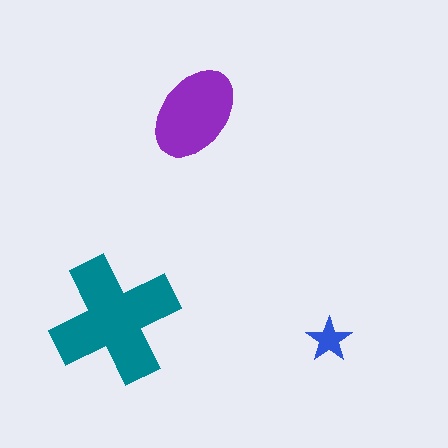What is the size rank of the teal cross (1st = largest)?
1st.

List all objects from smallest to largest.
The blue star, the purple ellipse, the teal cross.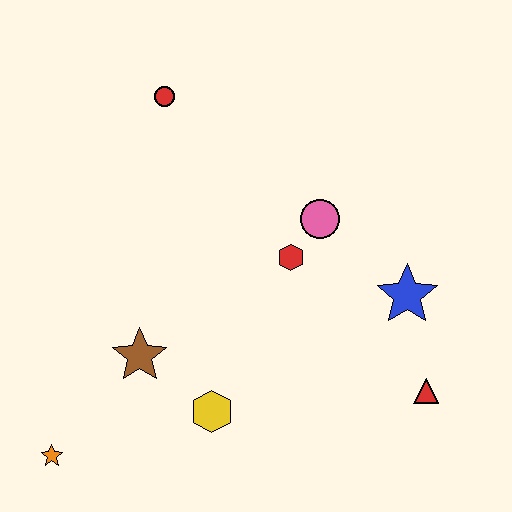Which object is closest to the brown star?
The yellow hexagon is closest to the brown star.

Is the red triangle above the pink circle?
No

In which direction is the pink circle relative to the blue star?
The pink circle is to the left of the blue star.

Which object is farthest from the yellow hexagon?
The red circle is farthest from the yellow hexagon.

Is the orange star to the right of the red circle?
No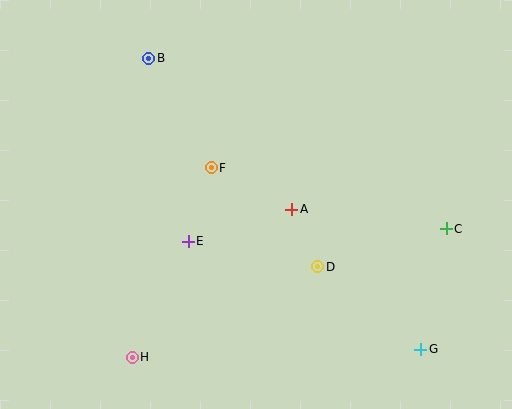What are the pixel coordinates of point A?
Point A is at (292, 209).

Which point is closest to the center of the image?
Point A at (292, 209) is closest to the center.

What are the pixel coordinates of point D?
Point D is at (318, 267).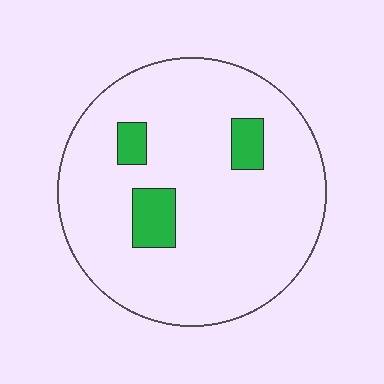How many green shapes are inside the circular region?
3.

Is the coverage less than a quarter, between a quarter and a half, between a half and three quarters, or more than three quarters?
Less than a quarter.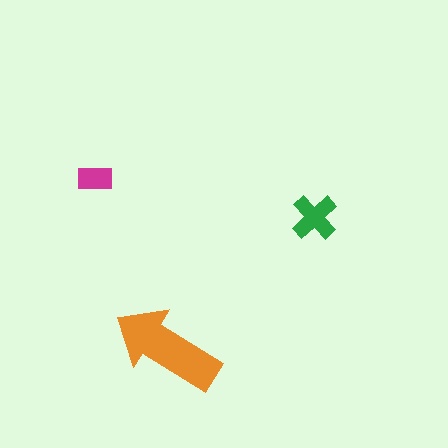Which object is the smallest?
The magenta rectangle.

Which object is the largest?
The orange arrow.